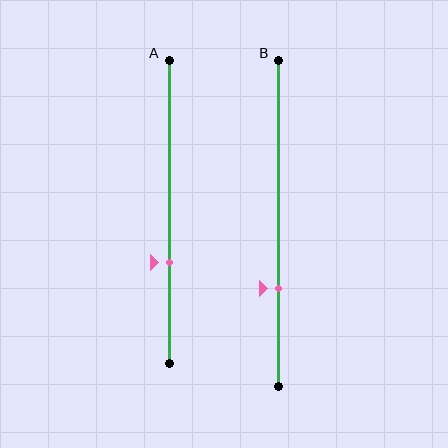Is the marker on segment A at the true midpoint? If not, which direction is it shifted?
No, the marker on segment A is shifted downward by about 17% of the segment length.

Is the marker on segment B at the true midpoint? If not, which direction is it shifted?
No, the marker on segment B is shifted downward by about 20% of the segment length.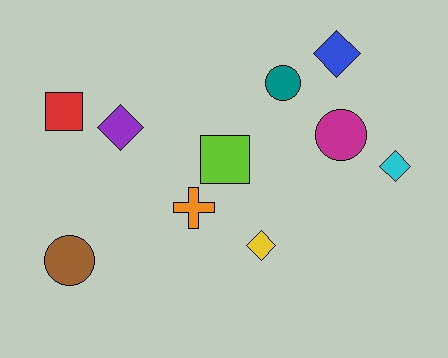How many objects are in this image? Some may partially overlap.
There are 10 objects.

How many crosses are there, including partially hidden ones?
There is 1 cross.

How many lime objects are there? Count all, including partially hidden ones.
There is 1 lime object.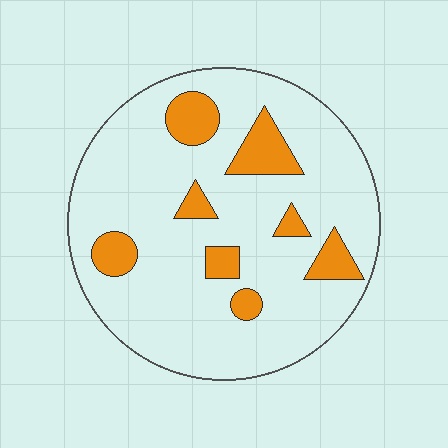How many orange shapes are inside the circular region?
8.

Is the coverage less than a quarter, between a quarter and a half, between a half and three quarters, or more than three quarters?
Less than a quarter.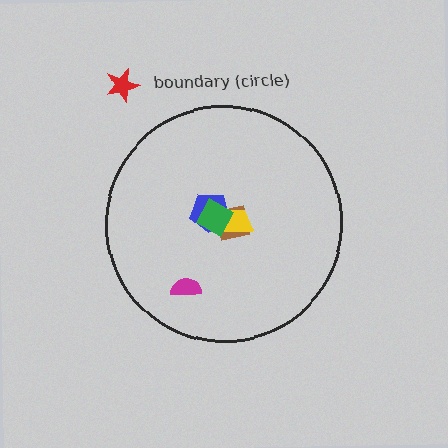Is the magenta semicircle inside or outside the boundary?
Inside.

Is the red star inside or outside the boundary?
Outside.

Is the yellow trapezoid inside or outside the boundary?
Inside.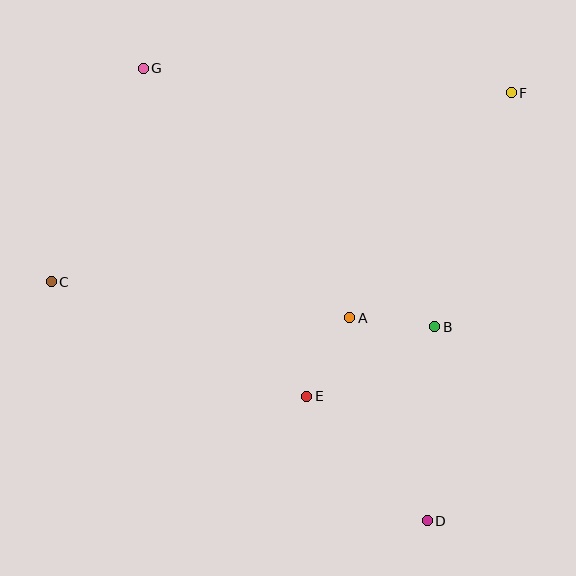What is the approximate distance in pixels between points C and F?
The distance between C and F is approximately 497 pixels.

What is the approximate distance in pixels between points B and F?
The distance between B and F is approximately 246 pixels.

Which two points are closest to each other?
Points A and B are closest to each other.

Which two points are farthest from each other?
Points D and G are farthest from each other.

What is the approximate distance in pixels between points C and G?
The distance between C and G is approximately 232 pixels.